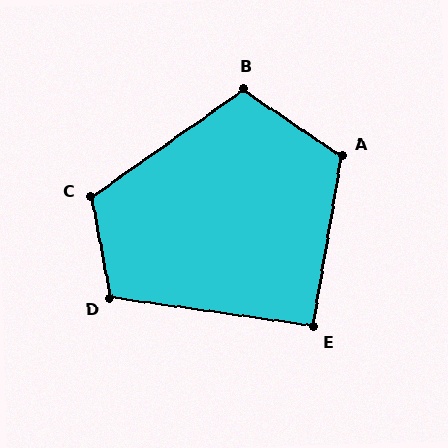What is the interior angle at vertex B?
Approximately 111 degrees (obtuse).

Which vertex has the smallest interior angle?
E, at approximately 91 degrees.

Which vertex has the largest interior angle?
A, at approximately 115 degrees.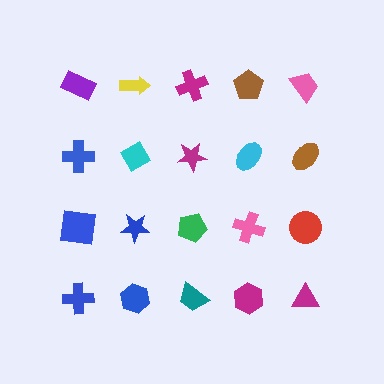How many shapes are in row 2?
5 shapes.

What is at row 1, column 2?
A yellow arrow.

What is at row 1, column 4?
A brown pentagon.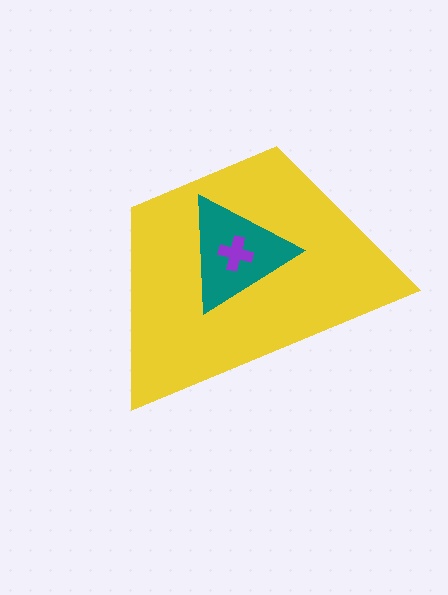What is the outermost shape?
The yellow trapezoid.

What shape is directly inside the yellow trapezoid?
The teal triangle.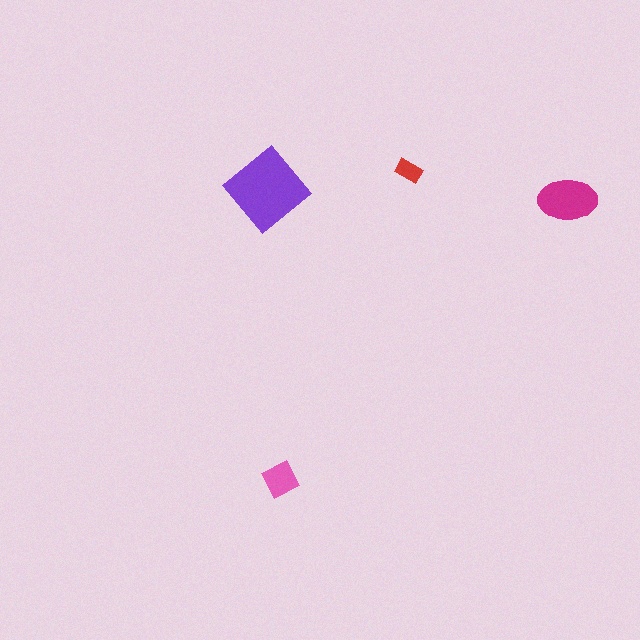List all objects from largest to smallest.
The purple diamond, the magenta ellipse, the pink diamond, the red rectangle.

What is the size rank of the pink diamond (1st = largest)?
3rd.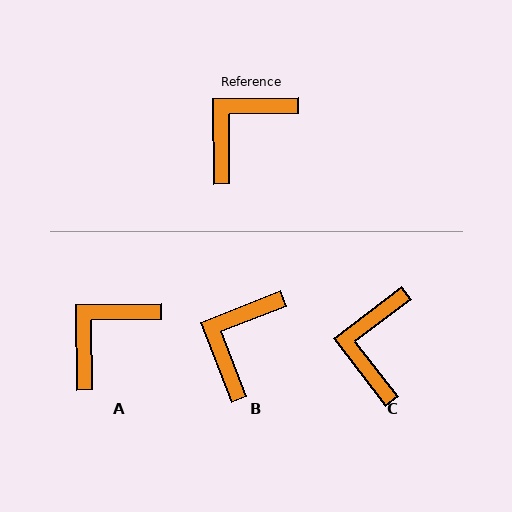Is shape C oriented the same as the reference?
No, it is off by about 37 degrees.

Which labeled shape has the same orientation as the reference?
A.